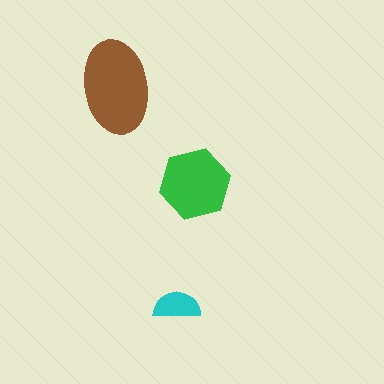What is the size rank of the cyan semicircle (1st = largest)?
3rd.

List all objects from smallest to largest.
The cyan semicircle, the green hexagon, the brown ellipse.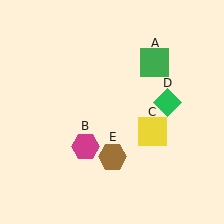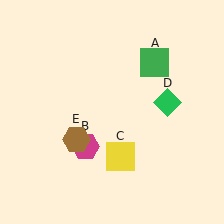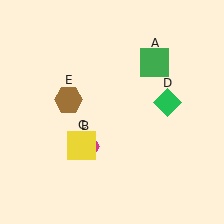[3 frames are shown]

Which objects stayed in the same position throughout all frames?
Green square (object A) and magenta hexagon (object B) and green diamond (object D) remained stationary.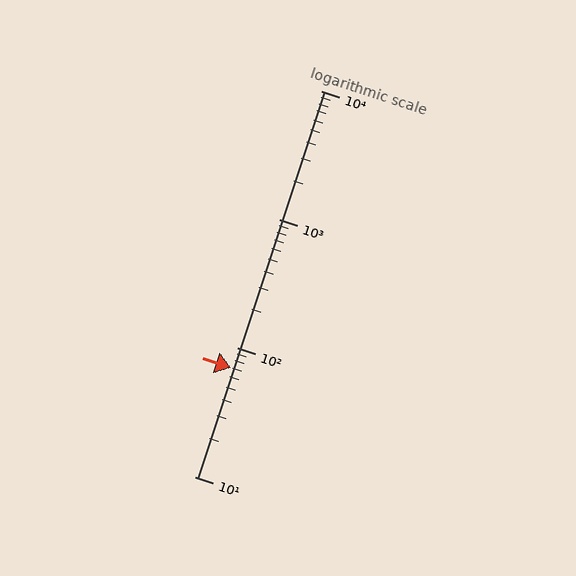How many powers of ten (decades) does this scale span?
The scale spans 3 decades, from 10 to 10000.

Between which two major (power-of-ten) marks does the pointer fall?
The pointer is between 10 and 100.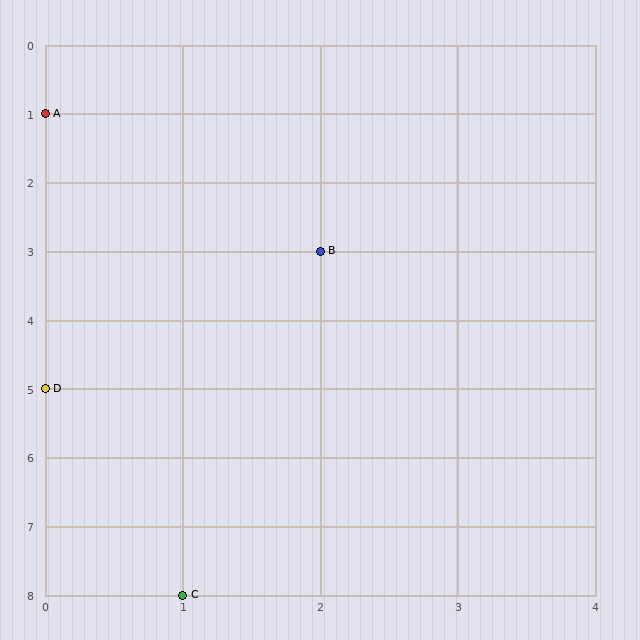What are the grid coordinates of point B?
Point B is at grid coordinates (2, 3).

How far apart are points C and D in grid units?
Points C and D are 1 column and 3 rows apart (about 3.2 grid units diagonally).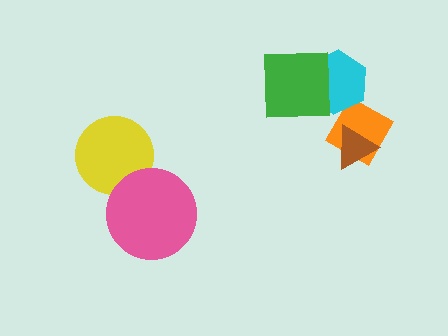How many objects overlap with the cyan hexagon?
1 object overlaps with the cyan hexagon.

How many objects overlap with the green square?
1 object overlaps with the green square.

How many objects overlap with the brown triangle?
1 object overlaps with the brown triangle.